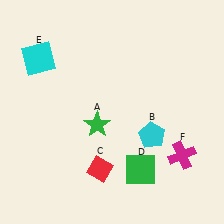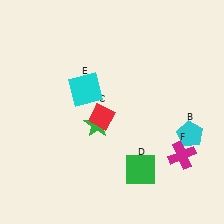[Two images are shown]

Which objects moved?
The objects that moved are: the cyan pentagon (B), the red diamond (C), the cyan square (E).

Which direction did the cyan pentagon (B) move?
The cyan pentagon (B) moved right.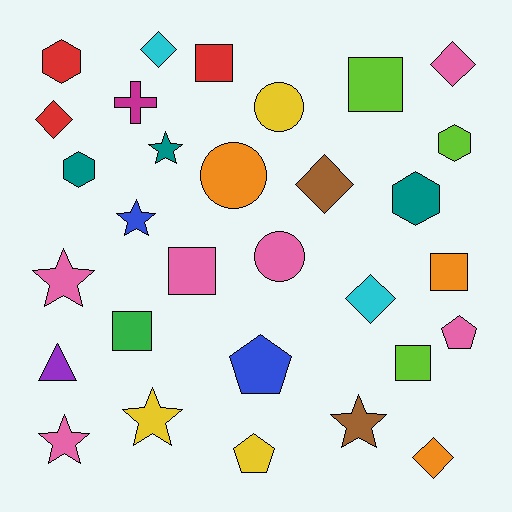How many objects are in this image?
There are 30 objects.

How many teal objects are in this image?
There are 3 teal objects.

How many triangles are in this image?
There is 1 triangle.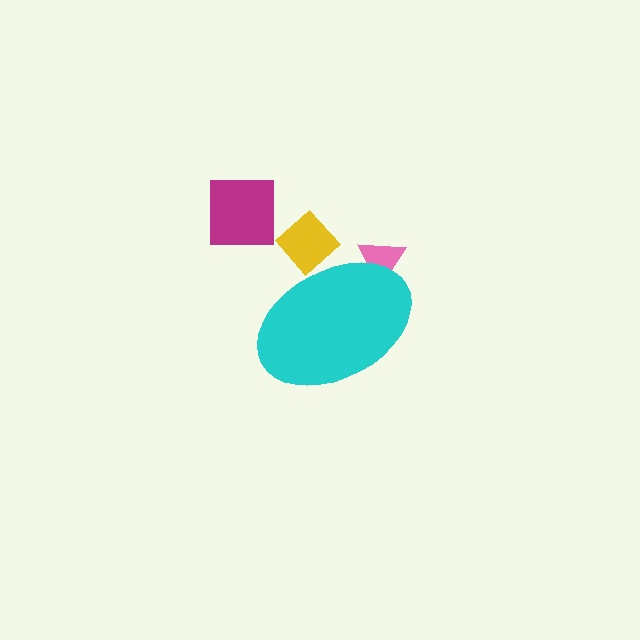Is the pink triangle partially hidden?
Yes, the pink triangle is partially hidden behind the cyan ellipse.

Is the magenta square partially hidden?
No, the magenta square is fully visible.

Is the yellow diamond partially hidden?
Yes, the yellow diamond is partially hidden behind the cyan ellipse.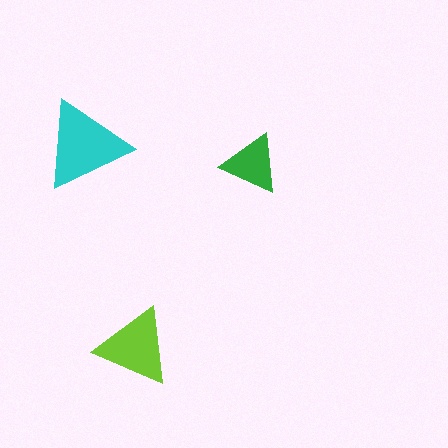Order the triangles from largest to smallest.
the cyan one, the lime one, the green one.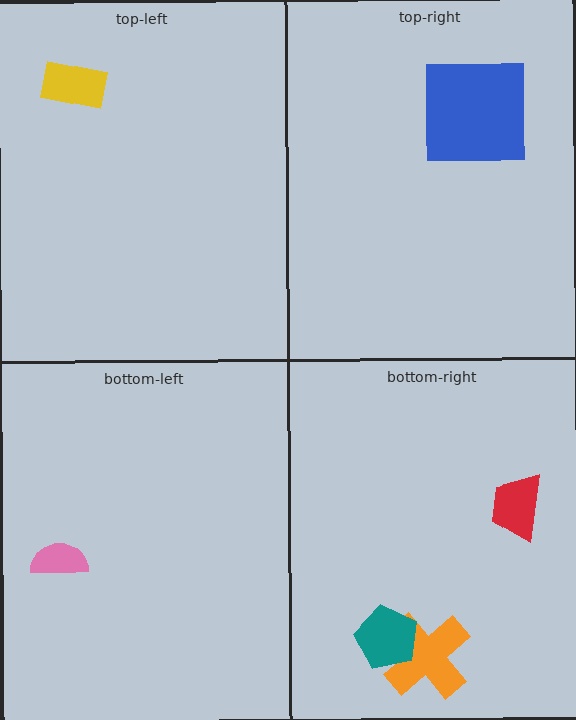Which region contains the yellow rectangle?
The top-left region.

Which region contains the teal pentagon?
The bottom-right region.